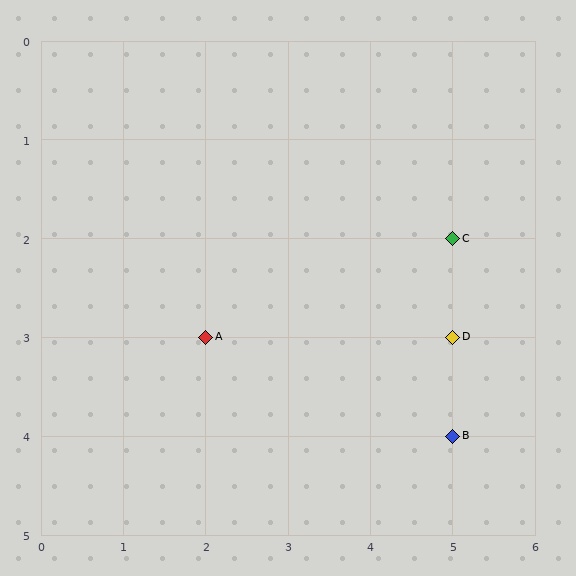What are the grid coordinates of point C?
Point C is at grid coordinates (5, 2).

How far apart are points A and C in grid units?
Points A and C are 3 columns and 1 row apart (about 3.2 grid units diagonally).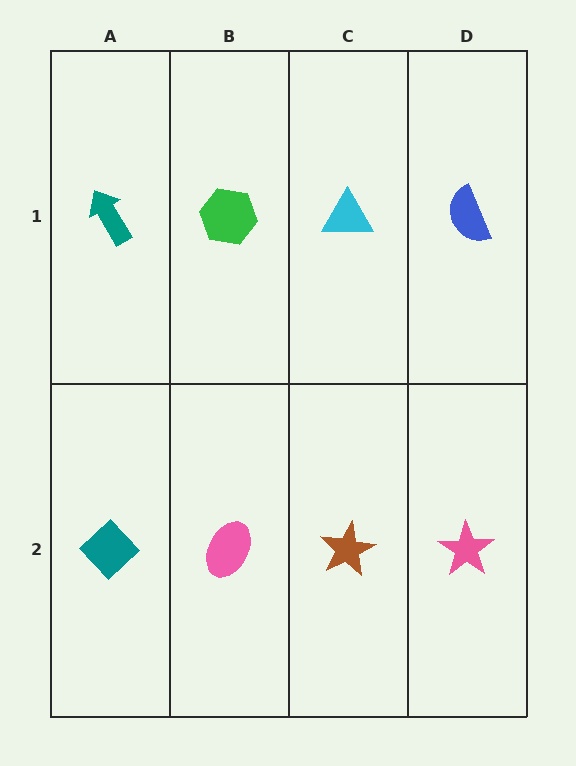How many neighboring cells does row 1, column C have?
3.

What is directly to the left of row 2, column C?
A pink ellipse.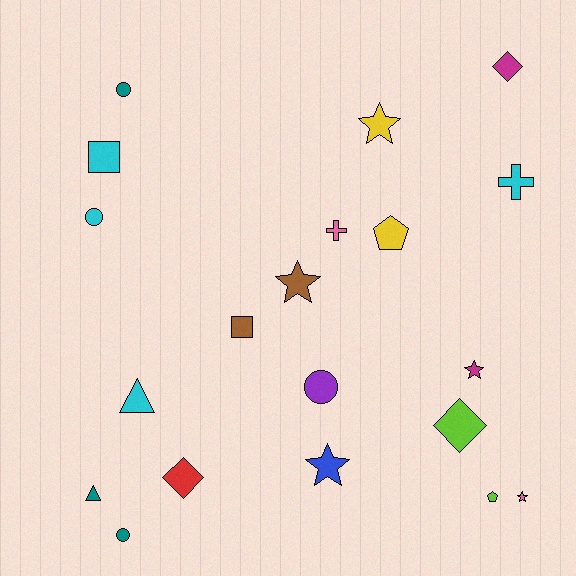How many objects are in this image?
There are 20 objects.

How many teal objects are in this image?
There are 3 teal objects.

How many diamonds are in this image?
There are 3 diamonds.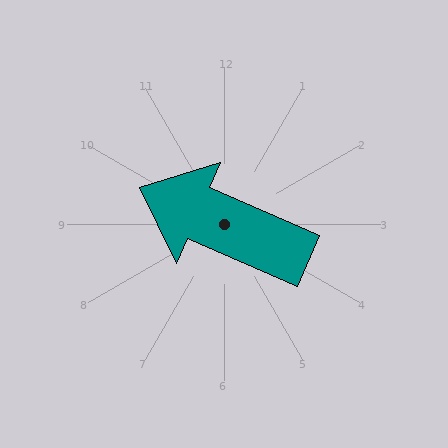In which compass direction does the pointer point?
Northwest.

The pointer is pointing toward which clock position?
Roughly 10 o'clock.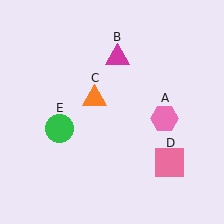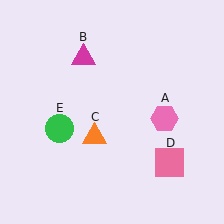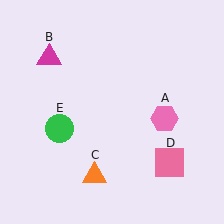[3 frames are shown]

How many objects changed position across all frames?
2 objects changed position: magenta triangle (object B), orange triangle (object C).